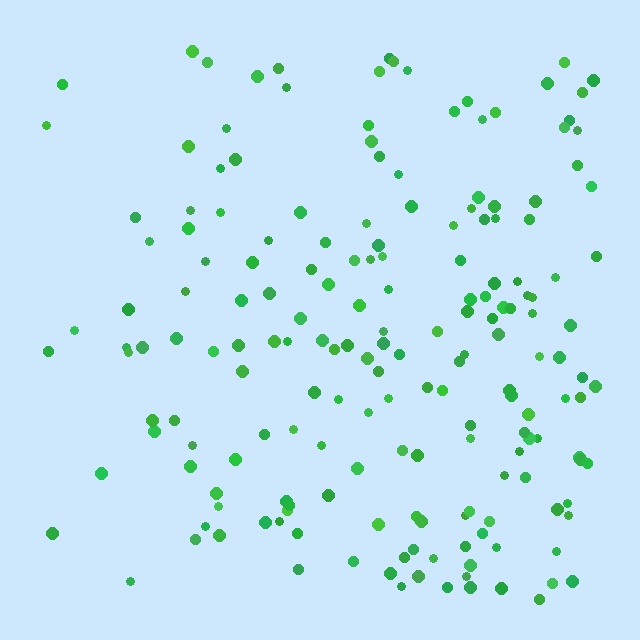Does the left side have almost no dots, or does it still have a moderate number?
Still a moderate number, just noticeably fewer than the right.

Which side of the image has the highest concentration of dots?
The right.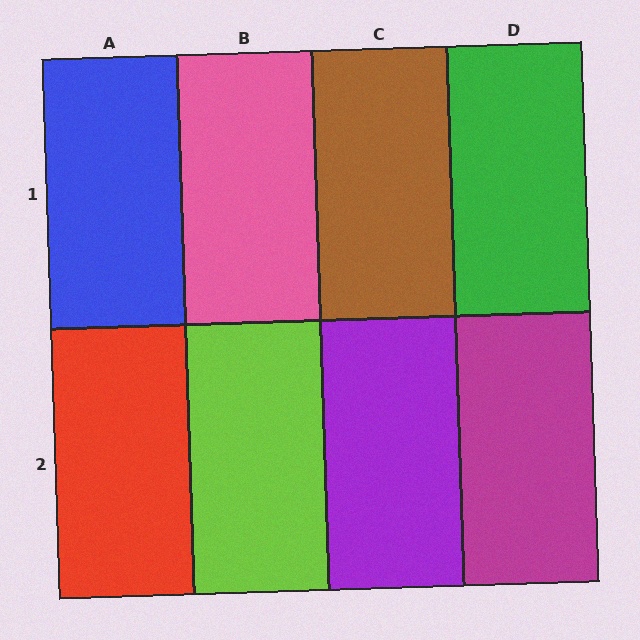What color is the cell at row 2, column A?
Red.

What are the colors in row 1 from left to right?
Blue, pink, brown, green.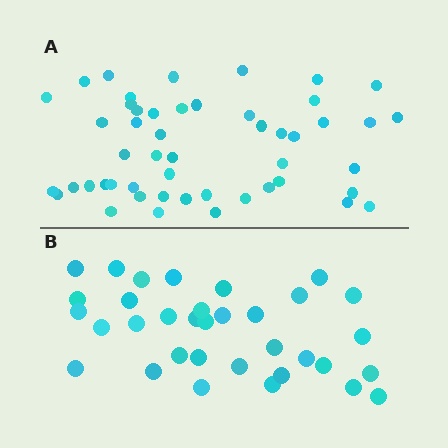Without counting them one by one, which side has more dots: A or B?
Region A (the top region) has more dots.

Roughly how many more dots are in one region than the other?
Region A has approximately 15 more dots than region B.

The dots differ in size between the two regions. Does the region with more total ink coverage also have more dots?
No. Region B has more total ink coverage because its dots are larger, but region A actually contains more individual dots. Total area can be misleading — the number of items is what matters here.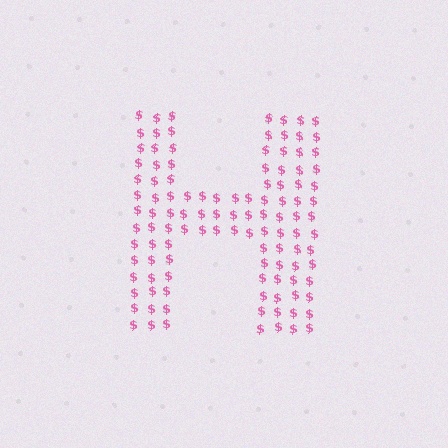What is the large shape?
The large shape is the letter H.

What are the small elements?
The small elements are dollar signs.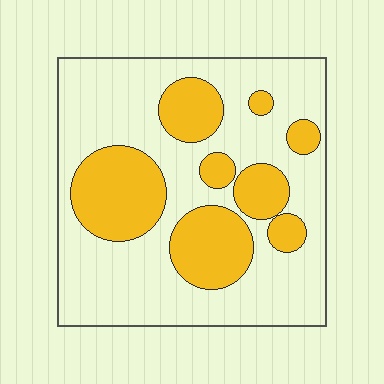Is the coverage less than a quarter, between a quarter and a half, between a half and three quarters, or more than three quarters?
Between a quarter and a half.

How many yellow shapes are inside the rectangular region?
8.